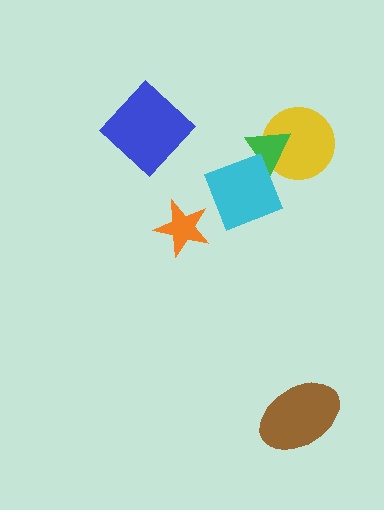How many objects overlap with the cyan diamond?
1 object overlaps with the cyan diamond.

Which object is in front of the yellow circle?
The green triangle is in front of the yellow circle.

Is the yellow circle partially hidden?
Yes, it is partially covered by another shape.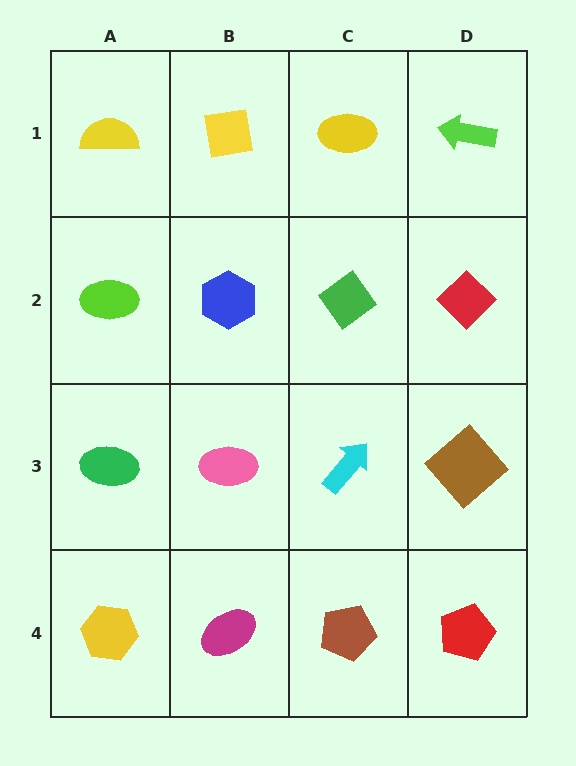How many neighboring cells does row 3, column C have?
4.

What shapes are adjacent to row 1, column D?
A red diamond (row 2, column D), a yellow ellipse (row 1, column C).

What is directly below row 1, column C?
A green diamond.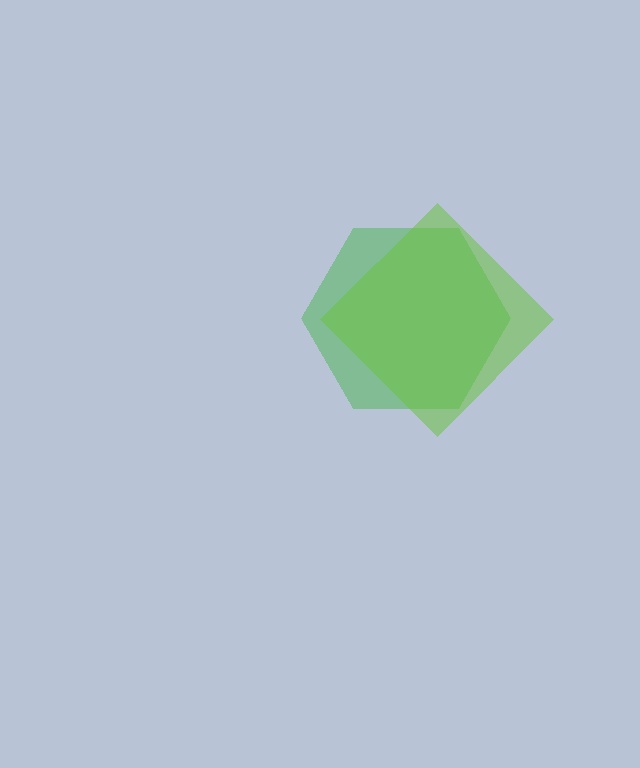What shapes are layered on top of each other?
The layered shapes are: a green hexagon, a lime diamond.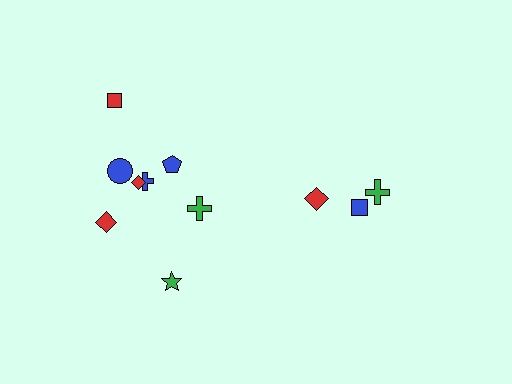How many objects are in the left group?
There are 8 objects.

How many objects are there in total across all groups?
There are 11 objects.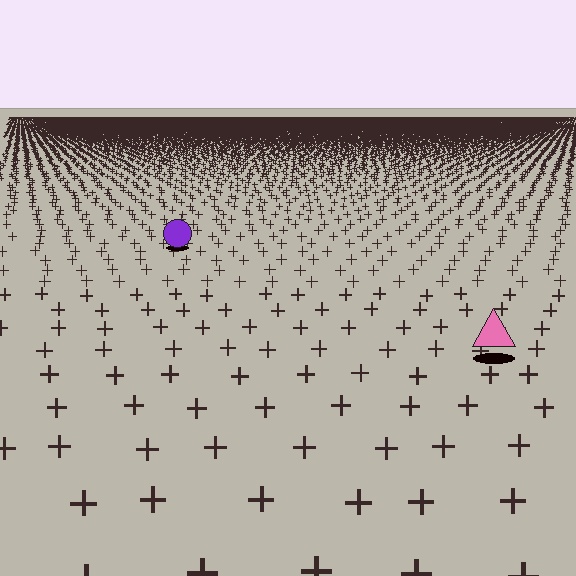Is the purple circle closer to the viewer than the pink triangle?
No. The pink triangle is closer — you can tell from the texture gradient: the ground texture is coarser near it.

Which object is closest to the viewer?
The pink triangle is closest. The texture marks near it are larger and more spread out.